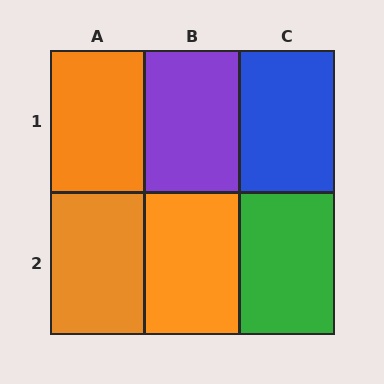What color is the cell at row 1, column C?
Blue.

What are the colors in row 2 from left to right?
Orange, orange, green.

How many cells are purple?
1 cell is purple.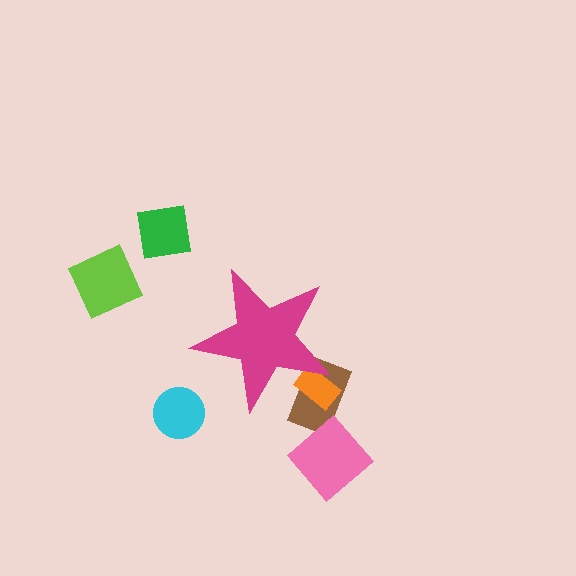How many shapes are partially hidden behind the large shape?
2 shapes are partially hidden.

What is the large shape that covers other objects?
A magenta star.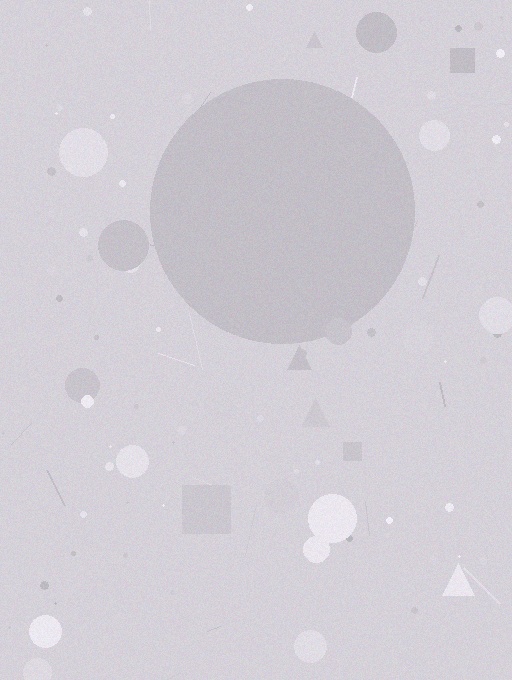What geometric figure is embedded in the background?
A circle is embedded in the background.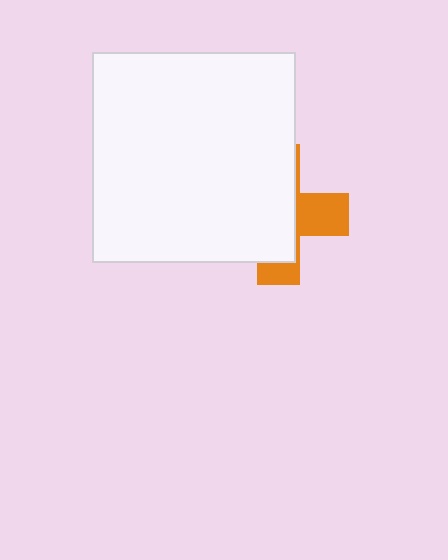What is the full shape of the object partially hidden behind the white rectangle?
The partially hidden object is an orange cross.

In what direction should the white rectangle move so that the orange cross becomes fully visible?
The white rectangle should move left. That is the shortest direction to clear the overlap and leave the orange cross fully visible.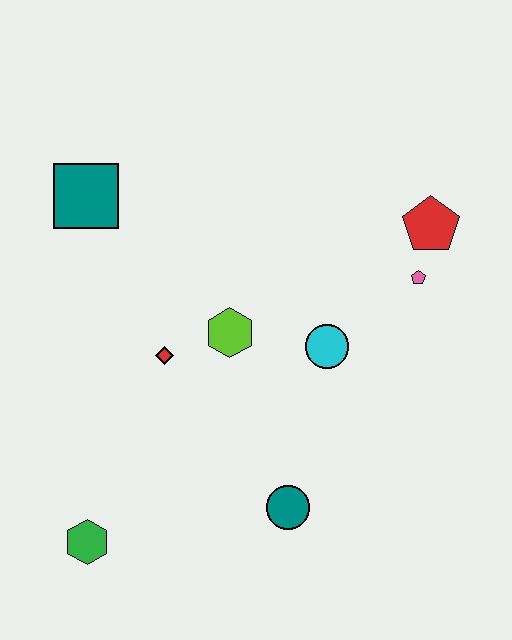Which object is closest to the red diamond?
The lime hexagon is closest to the red diamond.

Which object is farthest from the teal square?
The teal circle is farthest from the teal square.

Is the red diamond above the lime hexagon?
No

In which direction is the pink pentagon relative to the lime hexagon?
The pink pentagon is to the right of the lime hexagon.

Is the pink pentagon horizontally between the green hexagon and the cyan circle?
No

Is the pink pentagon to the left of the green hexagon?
No